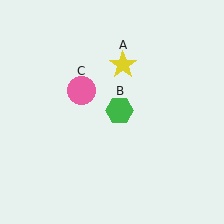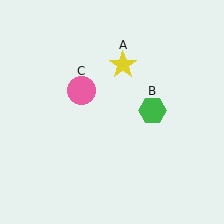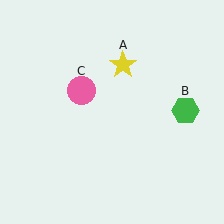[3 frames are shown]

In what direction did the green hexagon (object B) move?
The green hexagon (object B) moved right.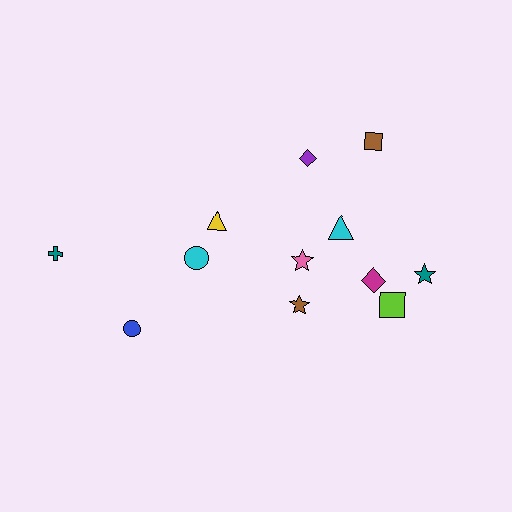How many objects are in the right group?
There are 8 objects.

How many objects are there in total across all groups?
There are 12 objects.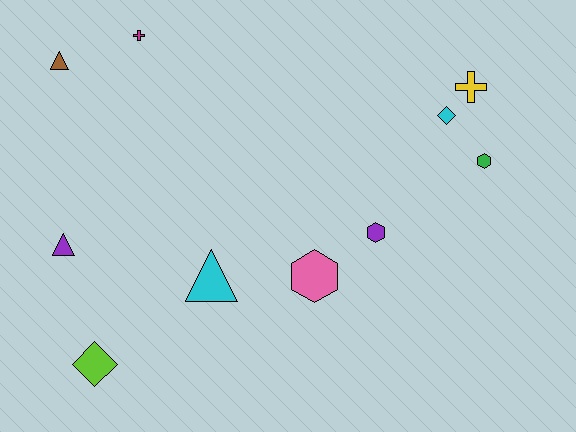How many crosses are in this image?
There are 2 crosses.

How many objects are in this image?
There are 10 objects.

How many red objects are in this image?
There are no red objects.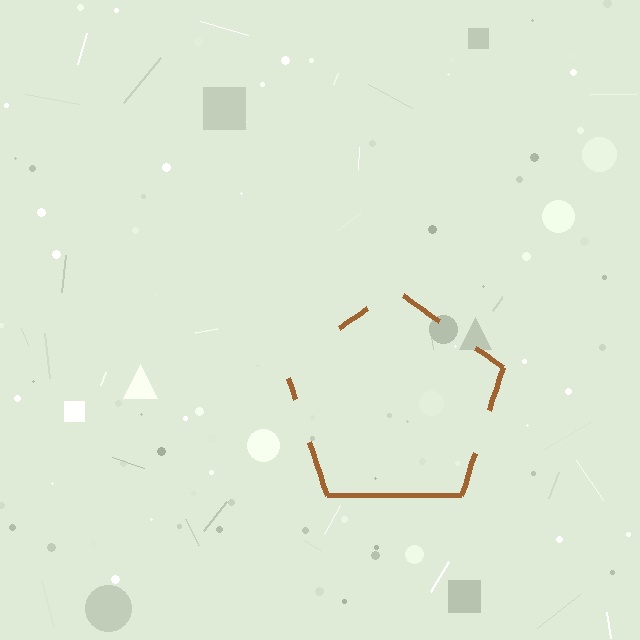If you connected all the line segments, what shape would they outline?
They would outline a pentagon.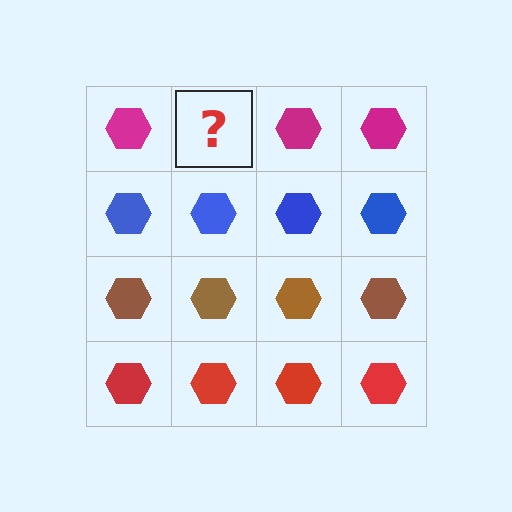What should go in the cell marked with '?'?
The missing cell should contain a magenta hexagon.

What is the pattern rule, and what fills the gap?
The rule is that each row has a consistent color. The gap should be filled with a magenta hexagon.